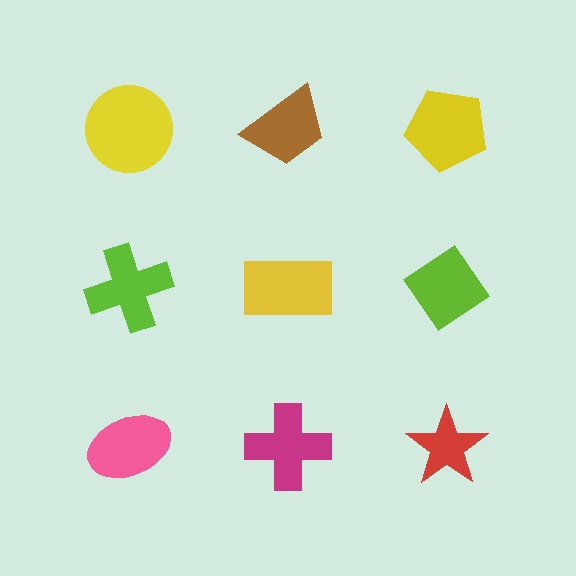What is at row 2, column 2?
A yellow rectangle.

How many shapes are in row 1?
3 shapes.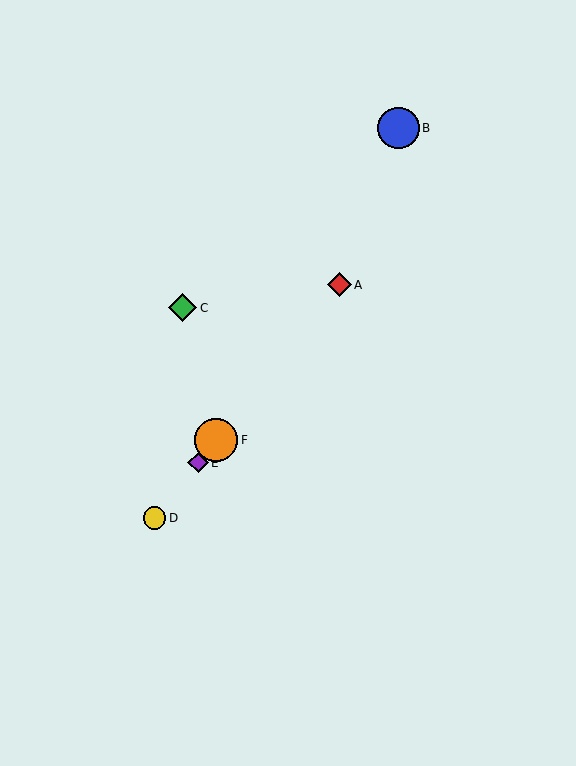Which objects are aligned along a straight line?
Objects A, D, E, F are aligned along a straight line.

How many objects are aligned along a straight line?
4 objects (A, D, E, F) are aligned along a straight line.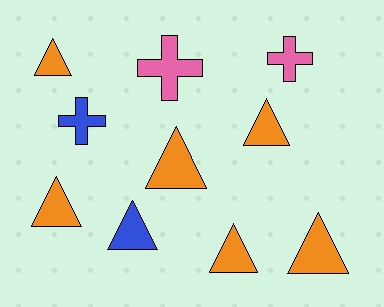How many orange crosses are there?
There are no orange crosses.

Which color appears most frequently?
Orange, with 6 objects.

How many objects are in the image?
There are 10 objects.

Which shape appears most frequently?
Triangle, with 7 objects.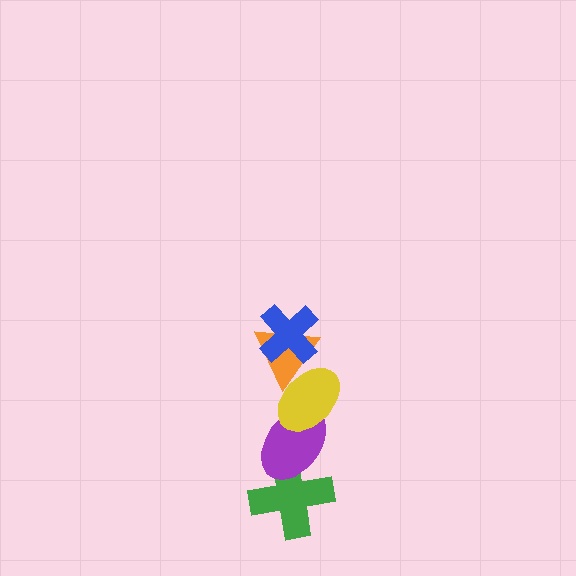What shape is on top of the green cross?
The purple ellipse is on top of the green cross.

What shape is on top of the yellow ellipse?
The orange triangle is on top of the yellow ellipse.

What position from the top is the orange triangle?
The orange triangle is 2nd from the top.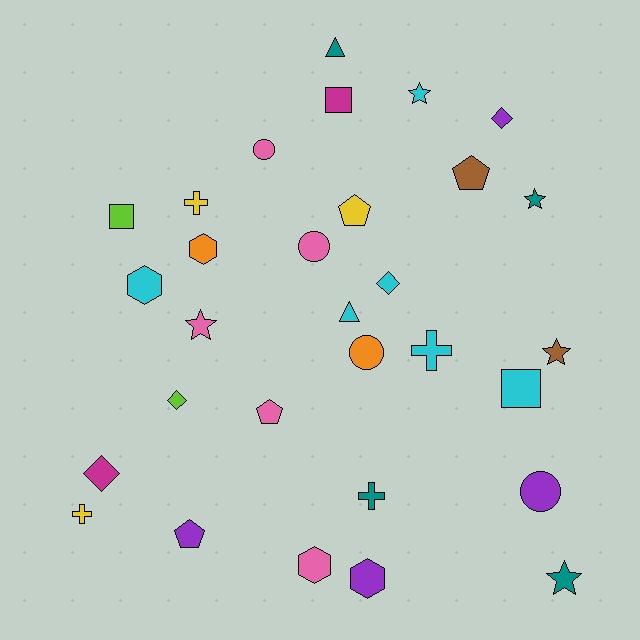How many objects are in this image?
There are 30 objects.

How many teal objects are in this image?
There are 4 teal objects.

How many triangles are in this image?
There are 2 triangles.